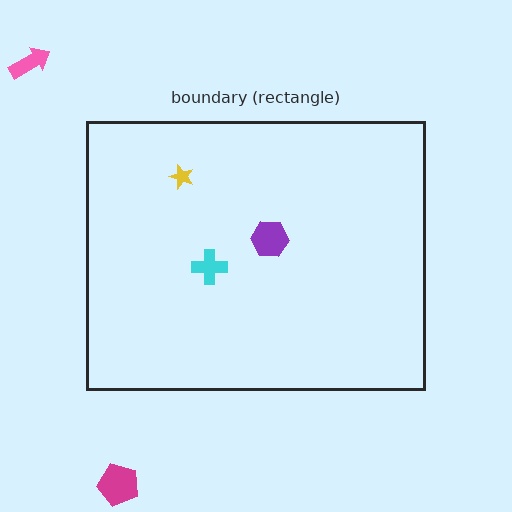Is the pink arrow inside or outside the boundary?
Outside.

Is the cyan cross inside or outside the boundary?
Inside.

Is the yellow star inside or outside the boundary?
Inside.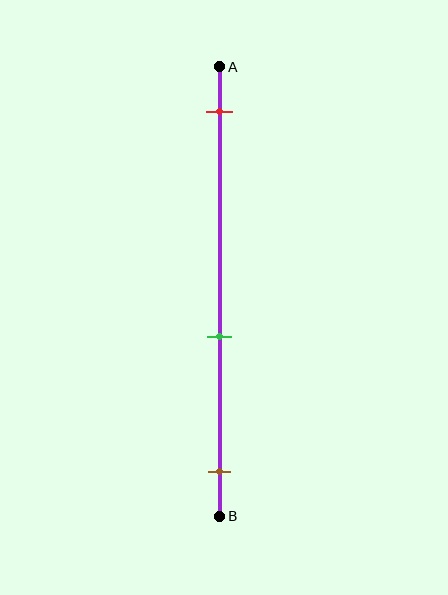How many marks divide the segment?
There are 3 marks dividing the segment.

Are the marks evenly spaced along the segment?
No, the marks are not evenly spaced.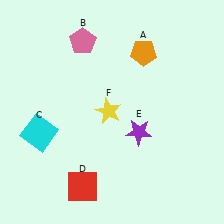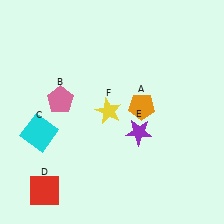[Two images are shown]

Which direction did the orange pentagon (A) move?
The orange pentagon (A) moved down.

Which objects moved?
The objects that moved are: the orange pentagon (A), the pink pentagon (B), the red square (D).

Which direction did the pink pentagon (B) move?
The pink pentagon (B) moved down.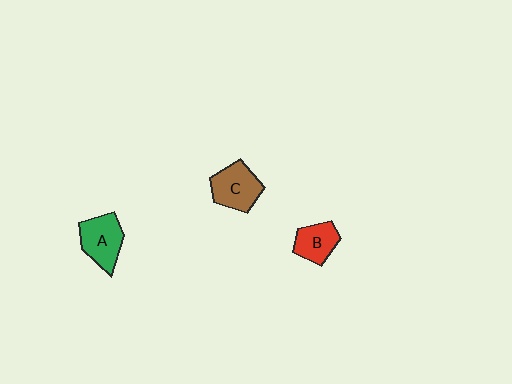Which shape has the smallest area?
Shape B (red).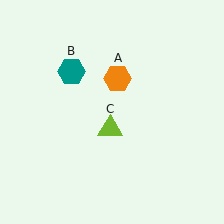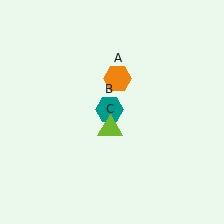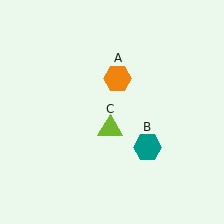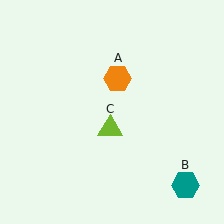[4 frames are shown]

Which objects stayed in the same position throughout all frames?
Orange hexagon (object A) and lime triangle (object C) remained stationary.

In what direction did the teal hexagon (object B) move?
The teal hexagon (object B) moved down and to the right.